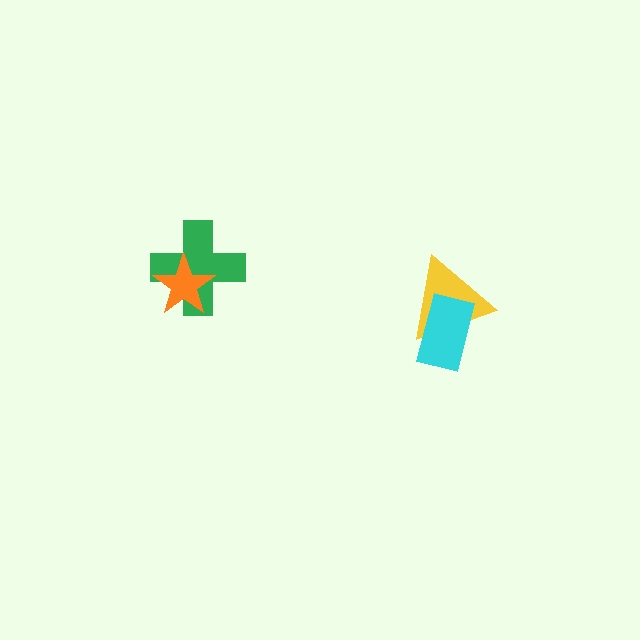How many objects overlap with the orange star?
1 object overlaps with the orange star.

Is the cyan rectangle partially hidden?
No, no other shape covers it.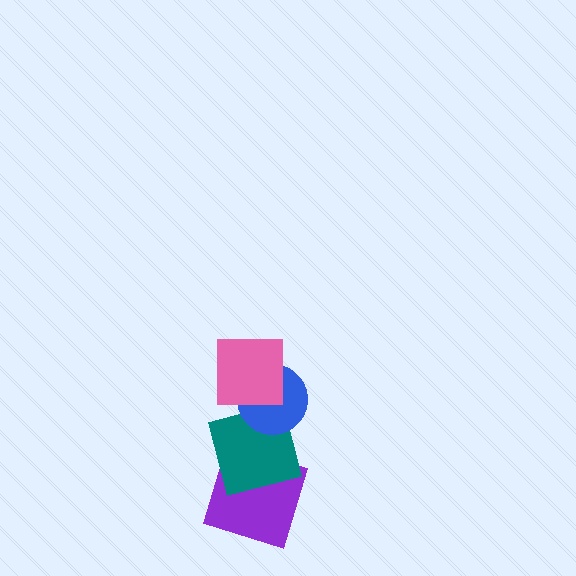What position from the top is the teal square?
The teal square is 3rd from the top.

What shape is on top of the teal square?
The blue circle is on top of the teal square.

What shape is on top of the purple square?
The teal square is on top of the purple square.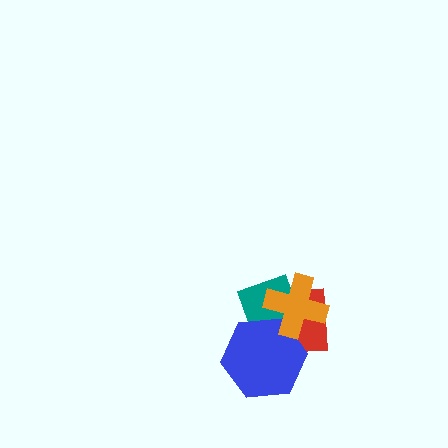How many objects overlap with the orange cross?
3 objects overlap with the orange cross.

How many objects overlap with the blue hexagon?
3 objects overlap with the blue hexagon.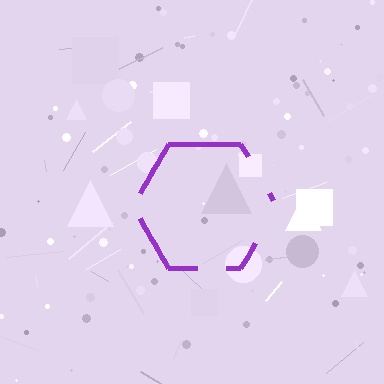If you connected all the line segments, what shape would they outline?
They would outline a hexagon.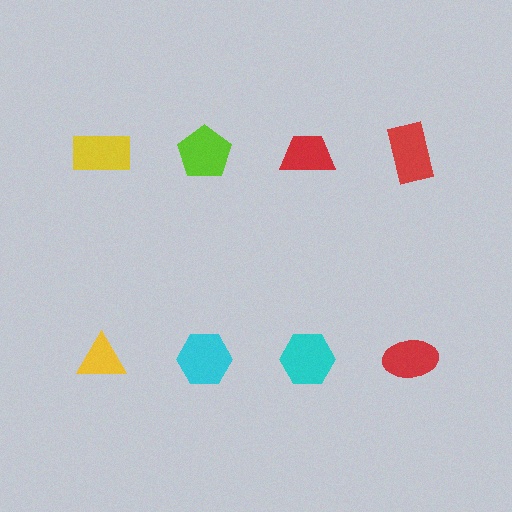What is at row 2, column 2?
A cyan hexagon.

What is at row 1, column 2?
A lime pentagon.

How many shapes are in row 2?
4 shapes.